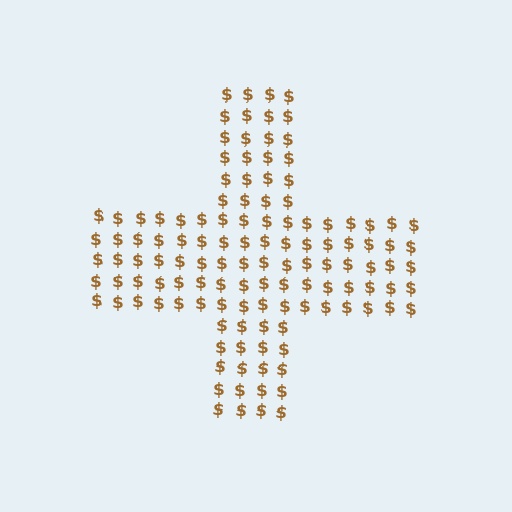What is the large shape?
The large shape is a cross.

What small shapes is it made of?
It is made of small dollar signs.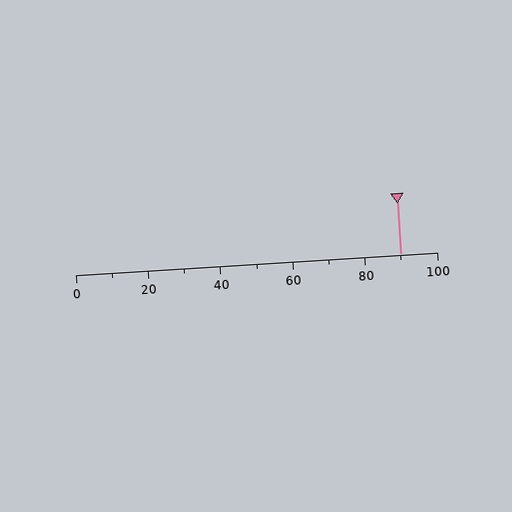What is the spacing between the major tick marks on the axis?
The major ticks are spaced 20 apart.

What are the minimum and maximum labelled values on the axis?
The axis runs from 0 to 100.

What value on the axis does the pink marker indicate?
The marker indicates approximately 90.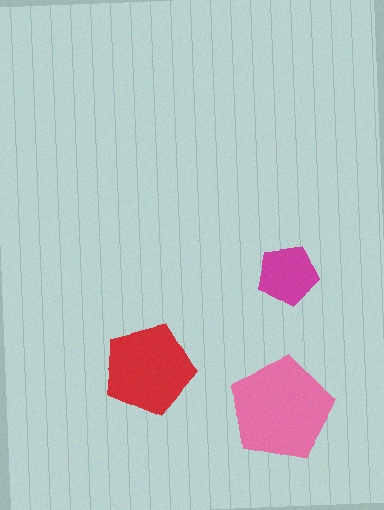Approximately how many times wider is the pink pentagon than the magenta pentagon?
About 1.5 times wider.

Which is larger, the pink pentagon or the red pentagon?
The pink one.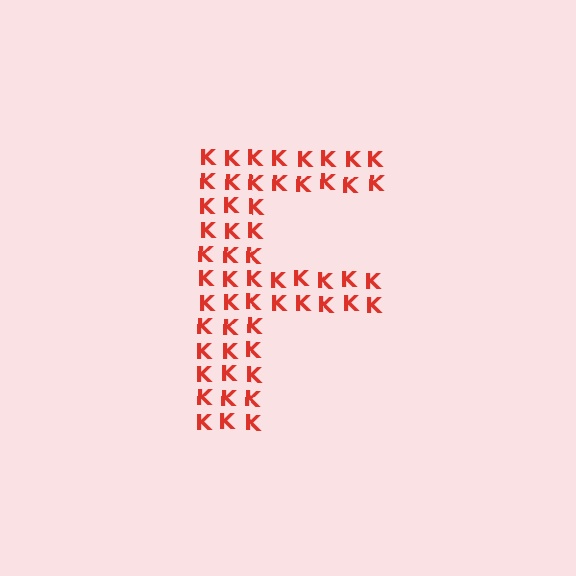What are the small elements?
The small elements are letter K's.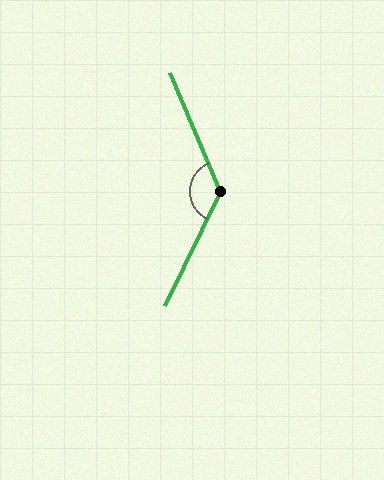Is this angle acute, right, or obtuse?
It is obtuse.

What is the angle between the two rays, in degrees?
Approximately 131 degrees.